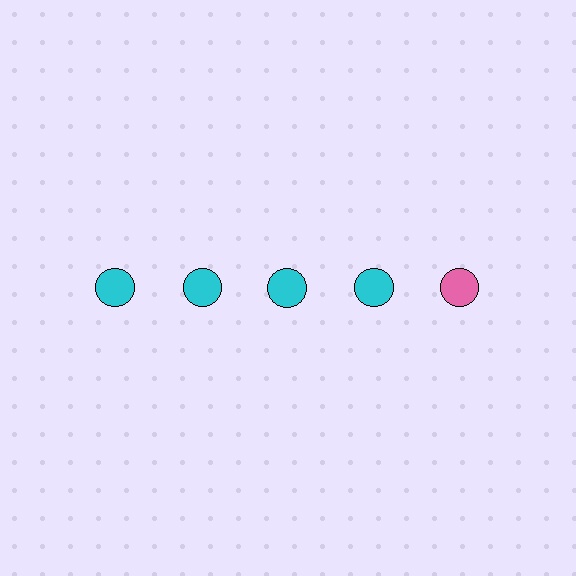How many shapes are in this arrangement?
There are 5 shapes arranged in a grid pattern.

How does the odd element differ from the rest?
It has a different color: pink instead of cyan.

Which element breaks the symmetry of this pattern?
The pink circle in the top row, rightmost column breaks the symmetry. All other shapes are cyan circles.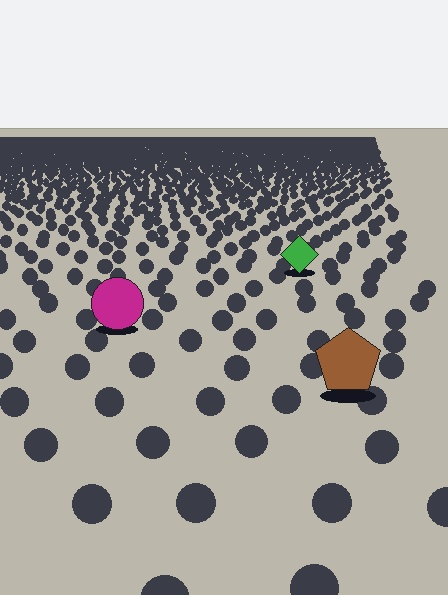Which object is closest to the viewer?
The brown pentagon is closest. The texture marks near it are larger and more spread out.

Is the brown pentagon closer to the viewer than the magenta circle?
Yes. The brown pentagon is closer — you can tell from the texture gradient: the ground texture is coarser near it.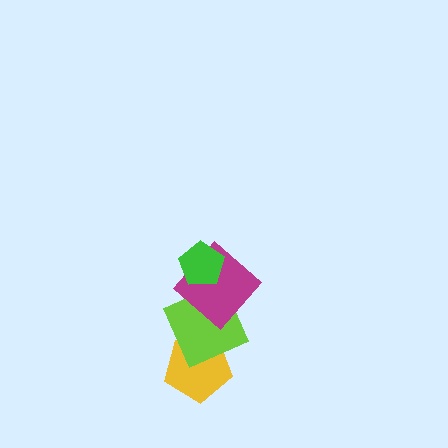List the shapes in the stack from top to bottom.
From top to bottom: the green pentagon, the magenta diamond, the lime square, the yellow pentagon.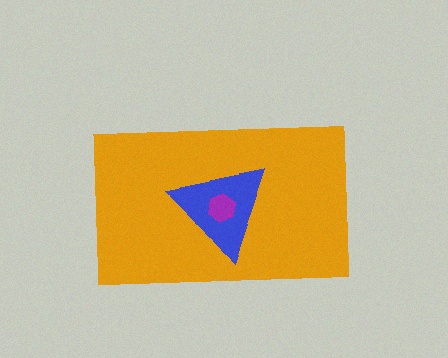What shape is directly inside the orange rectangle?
The blue triangle.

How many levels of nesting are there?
3.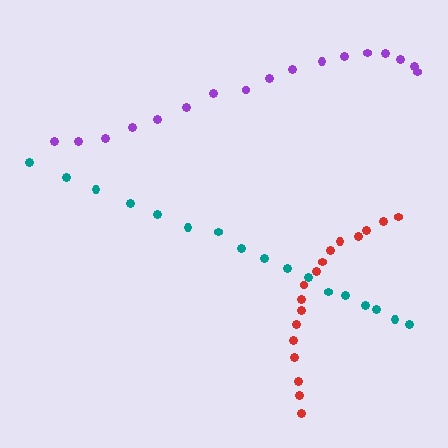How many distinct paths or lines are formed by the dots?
There are 3 distinct paths.